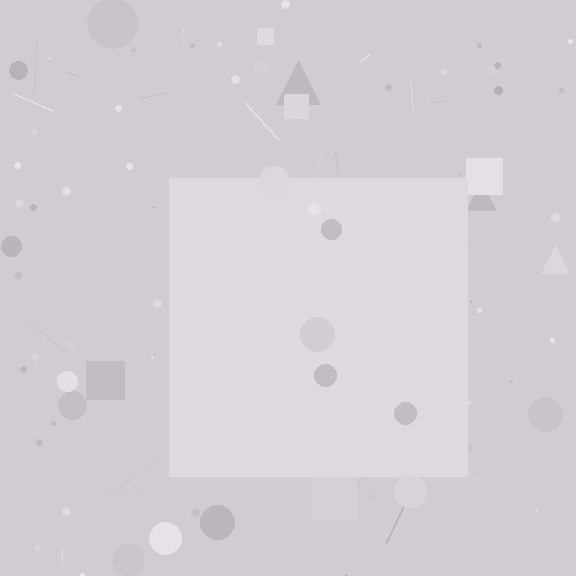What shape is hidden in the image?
A square is hidden in the image.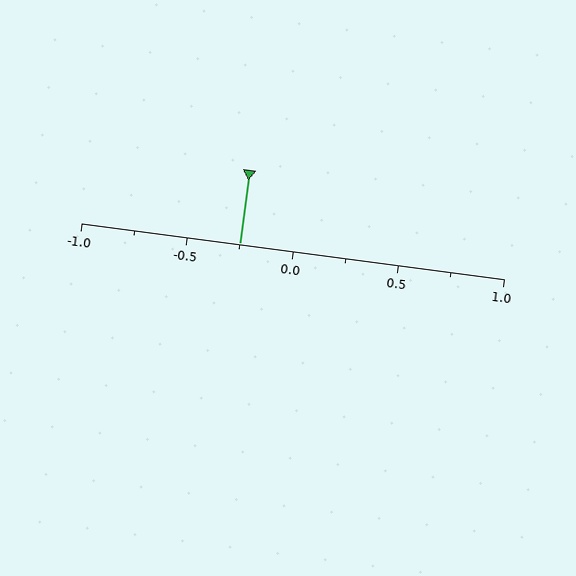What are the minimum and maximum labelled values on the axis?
The axis runs from -1.0 to 1.0.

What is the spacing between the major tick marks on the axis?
The major ticks are spaced 0.5 apart.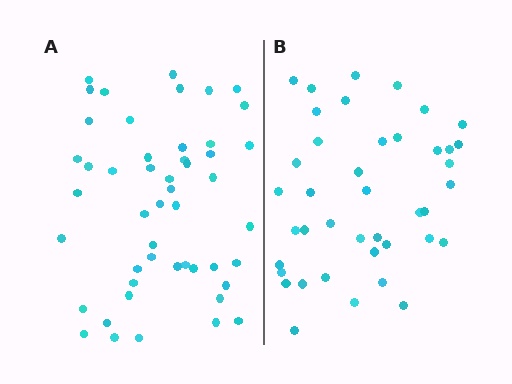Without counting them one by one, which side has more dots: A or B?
Region A (the left region) has more dots.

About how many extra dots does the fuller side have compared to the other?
Region A has roughly 8 or so more dots than region B.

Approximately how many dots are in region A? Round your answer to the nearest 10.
About 50 dots. (The exact count is 49, which rounds to 50.)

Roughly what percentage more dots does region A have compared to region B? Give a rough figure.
About 20% more.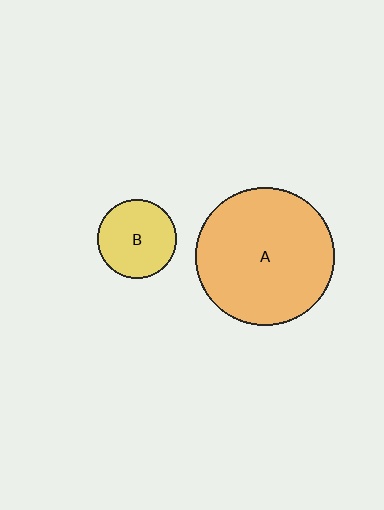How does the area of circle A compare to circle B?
Approximately 3.0 times.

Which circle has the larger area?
Circle A (orange).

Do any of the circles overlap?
No, none of the circles overlap.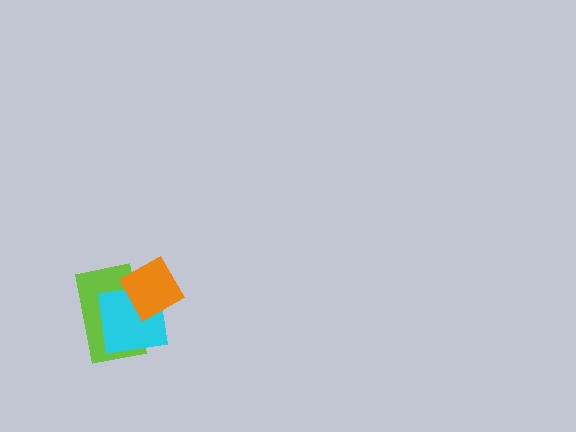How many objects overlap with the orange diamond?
2 objects overlap with the orange diamond.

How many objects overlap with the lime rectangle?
2 objects overlap with the lime rectangle.